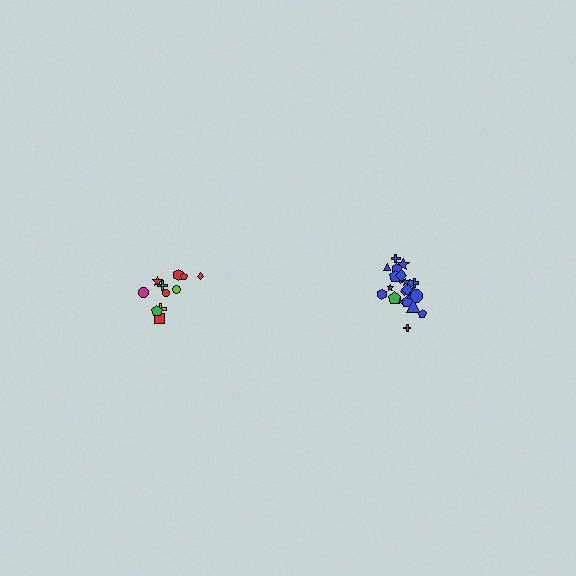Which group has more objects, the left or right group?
The right group.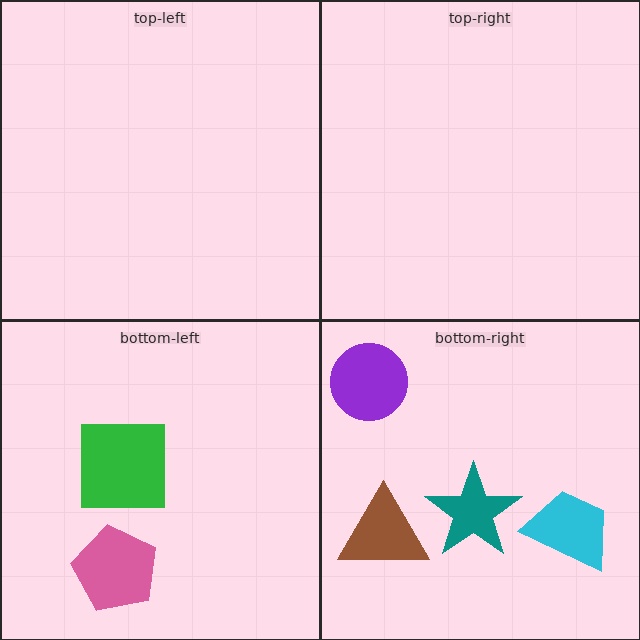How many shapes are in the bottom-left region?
2.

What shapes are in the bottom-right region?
The brown triangle, the purple circle, the cyan trapezoid, the teal star.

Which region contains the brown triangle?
The bottom-right region.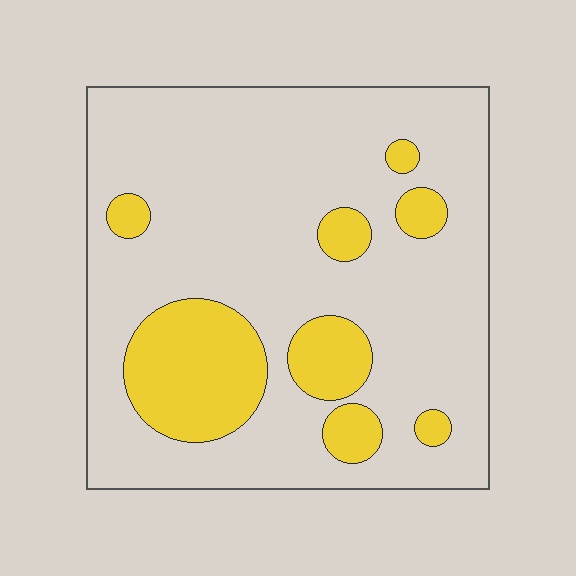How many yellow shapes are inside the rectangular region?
8.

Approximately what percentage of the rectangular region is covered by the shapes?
Approximately 20%.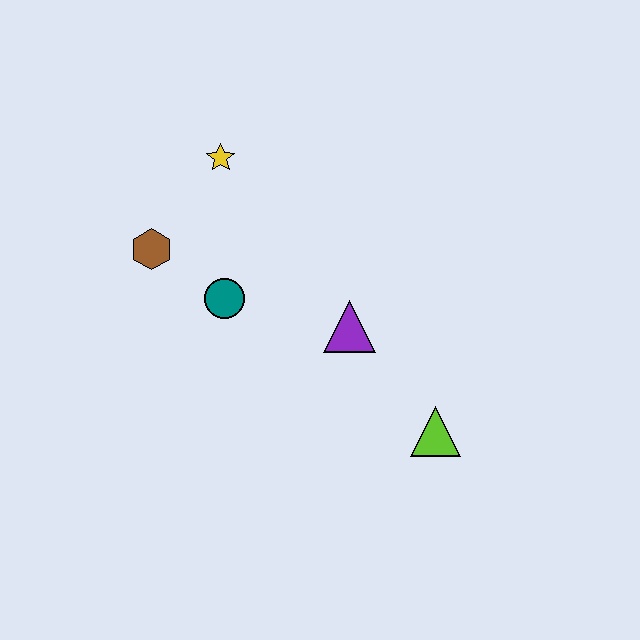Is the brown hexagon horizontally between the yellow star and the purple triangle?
No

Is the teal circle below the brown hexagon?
Yes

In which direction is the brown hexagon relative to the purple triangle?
The brown hexagon is to the left of the purple triangle.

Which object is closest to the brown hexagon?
The teal circle is closest to the brown hexagon.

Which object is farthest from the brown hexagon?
The lime triangle is farthest from the brown hexagon.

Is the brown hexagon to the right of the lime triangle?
No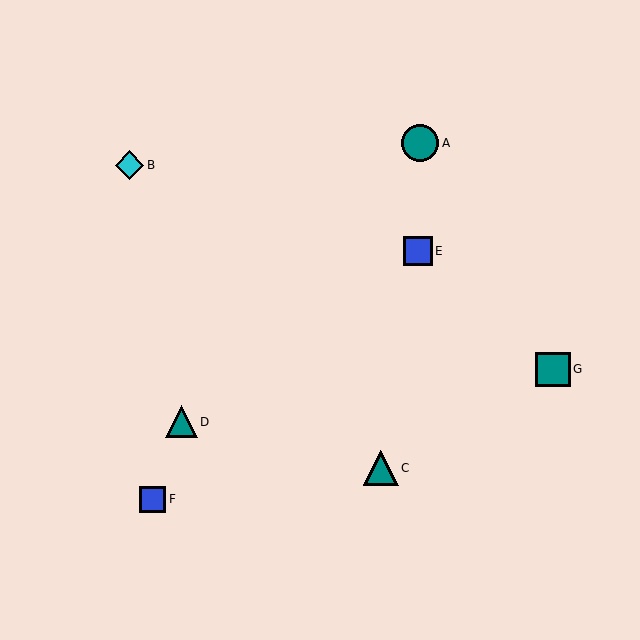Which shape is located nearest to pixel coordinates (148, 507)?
The blue square (labeled F) at (152, 499) is nearest to that location.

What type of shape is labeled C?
Shape C is a teal triangle.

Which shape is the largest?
The teal circle (labeled A) is the largest.